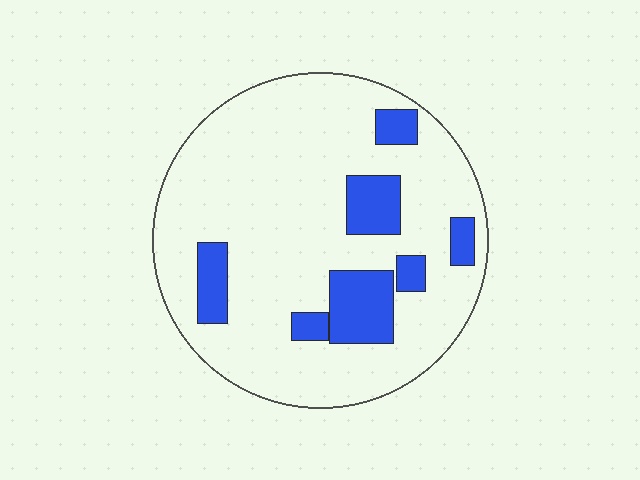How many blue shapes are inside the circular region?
7.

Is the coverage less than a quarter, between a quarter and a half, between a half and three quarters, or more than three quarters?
Less than a quarter.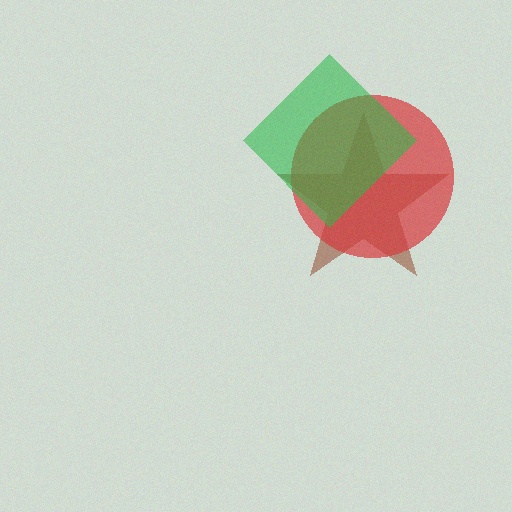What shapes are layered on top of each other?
The layered shapes are: a brown star, a red circle, a green diamond.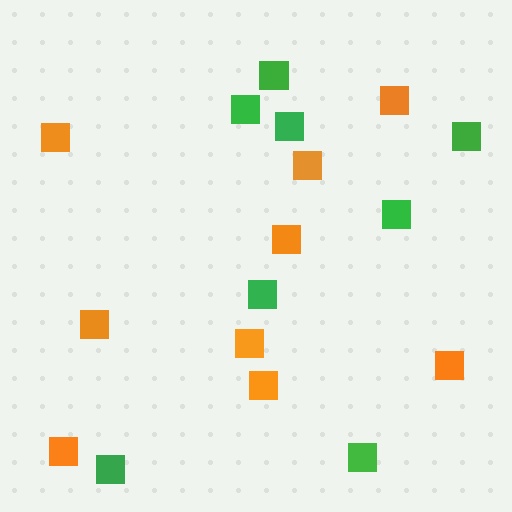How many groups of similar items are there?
There are 2 groups: one group of orange squares (9) and one group of green squares (8).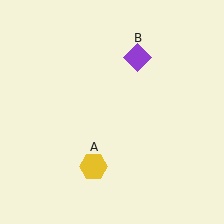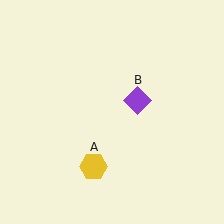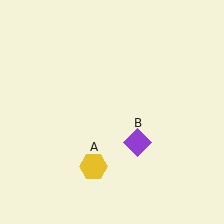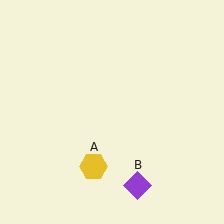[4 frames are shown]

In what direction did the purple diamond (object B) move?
The purple diamond (object B) moved down.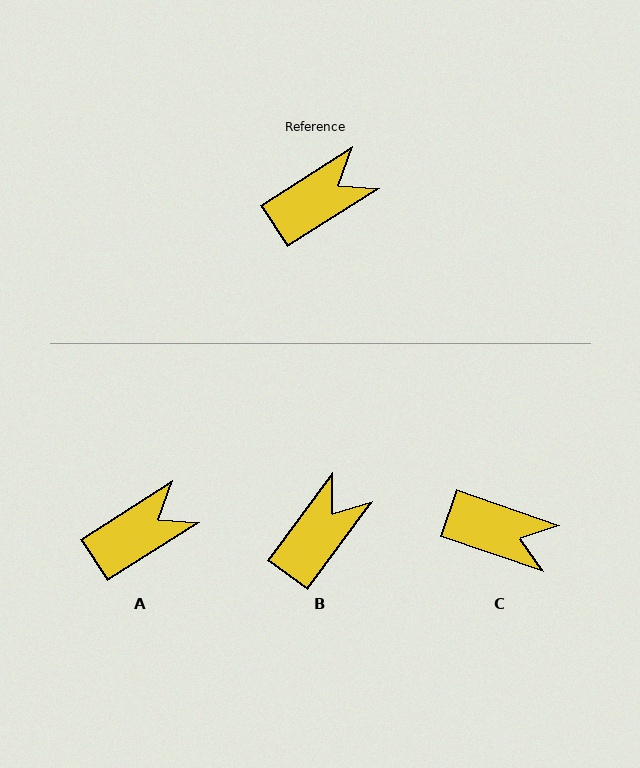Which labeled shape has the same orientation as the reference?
A.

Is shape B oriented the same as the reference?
No, it is off by about 21 degrees.